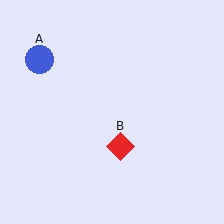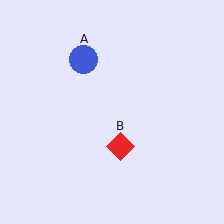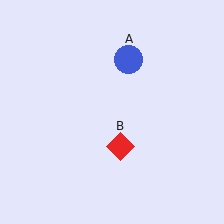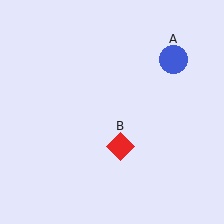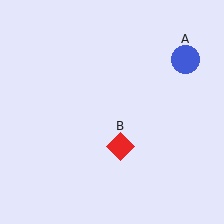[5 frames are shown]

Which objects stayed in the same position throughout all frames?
Red diamond (object B) remained stationary.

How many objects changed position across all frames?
1 object changed position: blue circle (object A).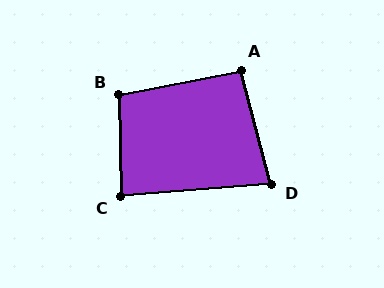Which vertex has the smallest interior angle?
D, at approximately 80 degrees.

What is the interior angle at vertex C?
Approximately 87 degrees (approximately right).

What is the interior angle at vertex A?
Approximately 93 degrees (approximately right).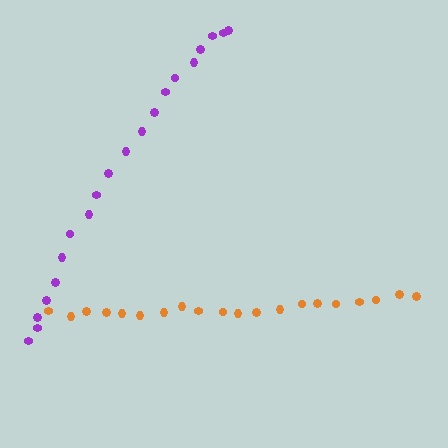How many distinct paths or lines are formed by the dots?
There are 2 distinct paths.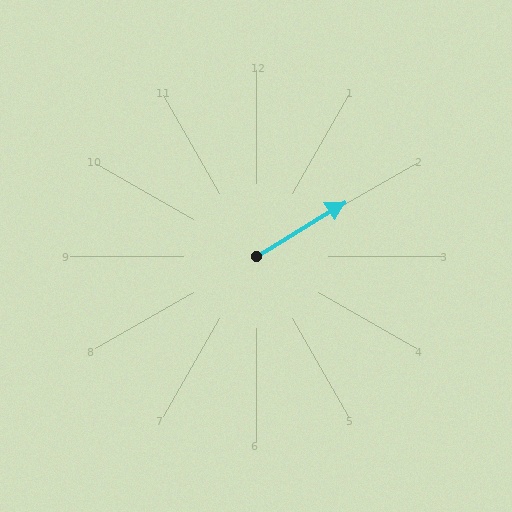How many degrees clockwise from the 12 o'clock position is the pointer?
Approximately 58 degrees.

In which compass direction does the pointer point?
Northeast.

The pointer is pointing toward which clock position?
Roughly 2 o'clock.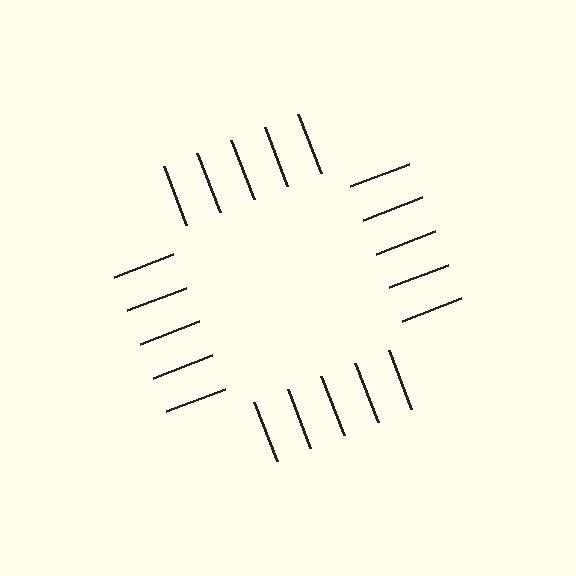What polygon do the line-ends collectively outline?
An illusory square — the line segments terminate on its edges but no continuous stroke is drawn.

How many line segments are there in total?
20 — 5 along each of the 4 edges.